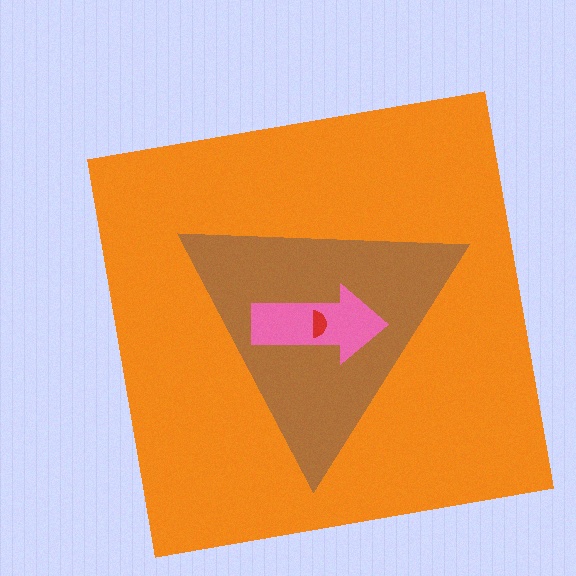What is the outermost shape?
The orange square.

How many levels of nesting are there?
4.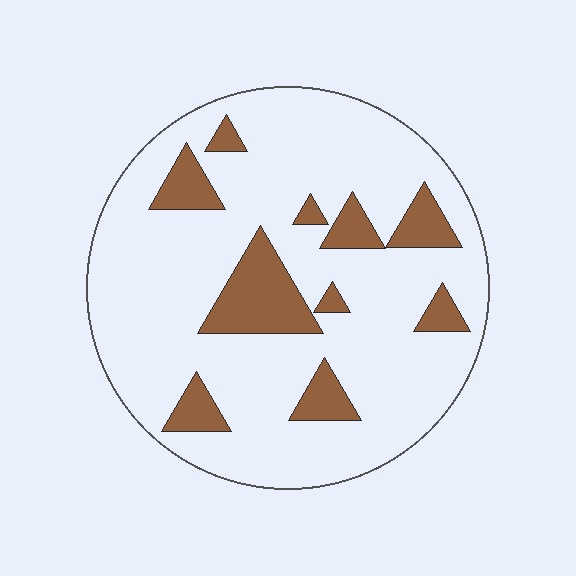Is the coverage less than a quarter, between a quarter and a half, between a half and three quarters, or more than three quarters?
Less than a quarter.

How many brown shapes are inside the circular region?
10.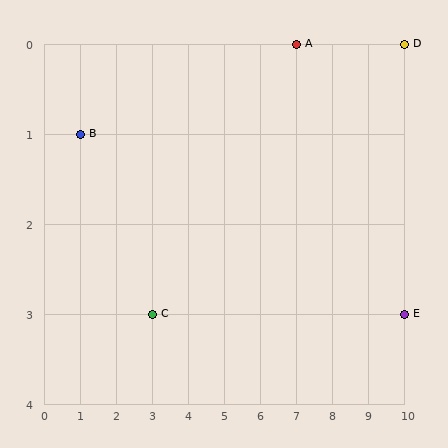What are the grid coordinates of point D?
Point D is at grid coordinates (10, 0).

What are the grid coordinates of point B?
Point B is at grid coordinates (1, 1).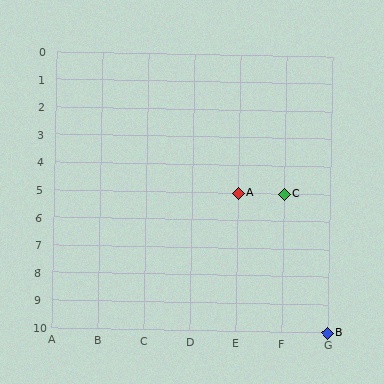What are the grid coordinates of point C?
Point C is at grid coordinates (F, 5).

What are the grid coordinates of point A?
Point A is at grid coordinates (E, 5).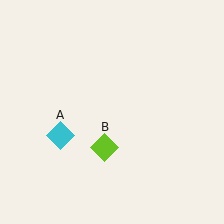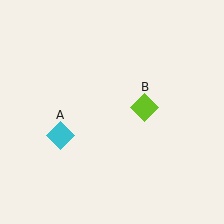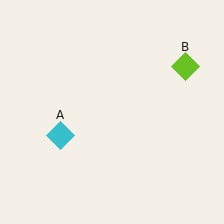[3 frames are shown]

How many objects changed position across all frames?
1 object changed position: lime diamond (object B).